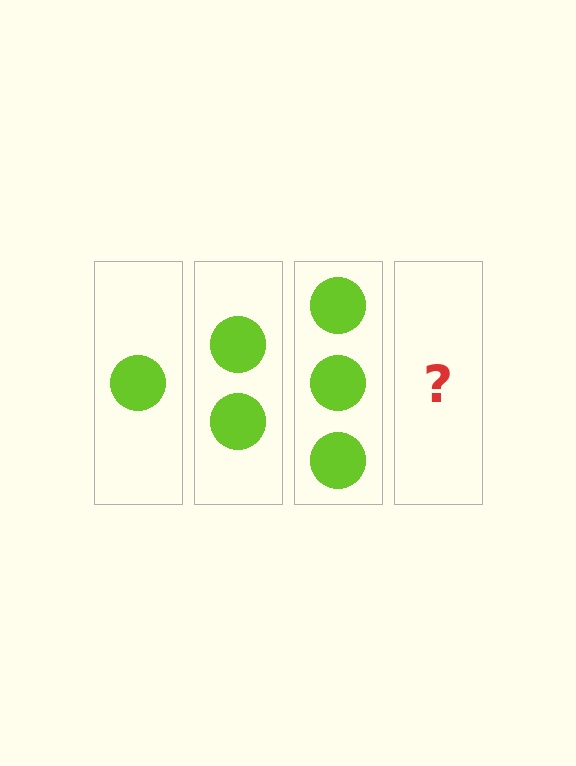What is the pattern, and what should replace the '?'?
The pattern is that each step adds one more circle. The '?' should be 4 circles.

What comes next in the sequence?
The next element should be 4 circles.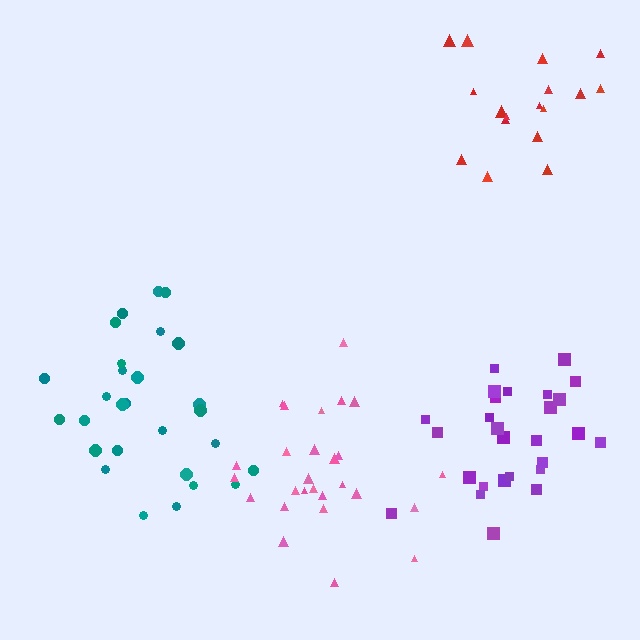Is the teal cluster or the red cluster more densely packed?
Teal.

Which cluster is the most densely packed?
Purple.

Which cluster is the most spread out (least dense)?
Red.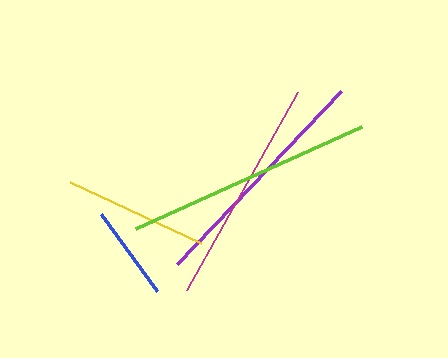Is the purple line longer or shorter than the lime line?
The lime line is longer than the purple line.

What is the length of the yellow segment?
The yellow segment is approximately 144 pixels long.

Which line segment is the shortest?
The blue line is the shortest at approximately 95 pixels.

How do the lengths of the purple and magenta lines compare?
The purple and magenta lines are approximately the same length.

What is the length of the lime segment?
The lime segment is approximately 248 pixels long.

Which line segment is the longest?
The lime line is the longest at approximately 248 pixels.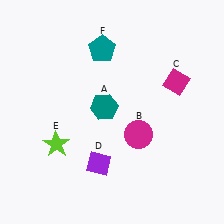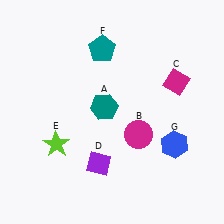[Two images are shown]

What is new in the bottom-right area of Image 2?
A blue hexagon (G) was added in the bottom-right area of Image 2.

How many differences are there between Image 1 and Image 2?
There is 1 difference between the two images.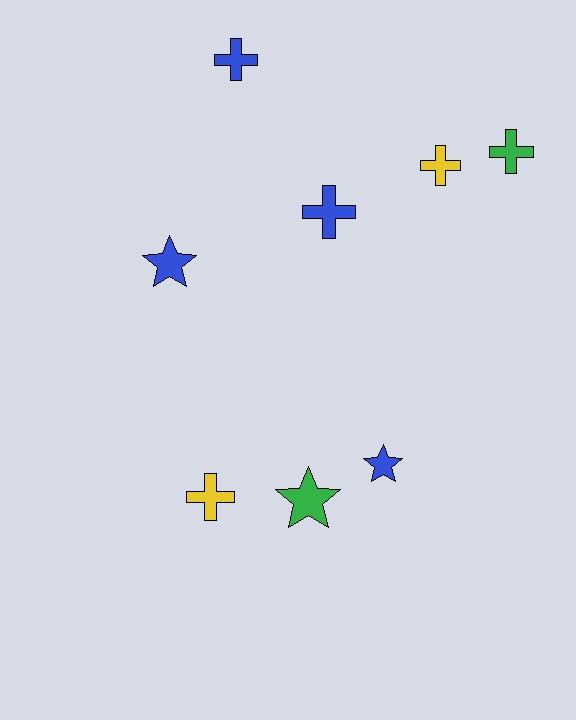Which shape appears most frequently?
Cross, with 5 objects.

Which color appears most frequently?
Blue, with 4 objects.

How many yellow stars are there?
There are no yellow stars.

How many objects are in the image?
There are 8 objects.